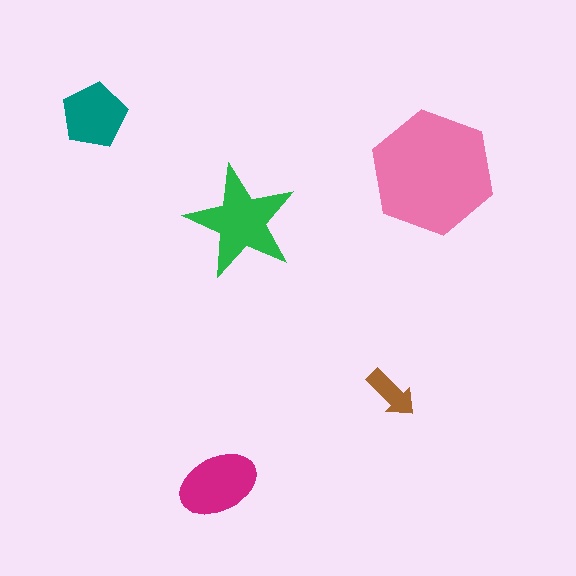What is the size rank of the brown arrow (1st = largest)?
5th.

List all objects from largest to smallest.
The pink hexagon, the green star, the magenta ellipse, the teal pentagon, the brown arrow.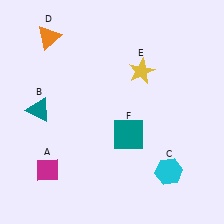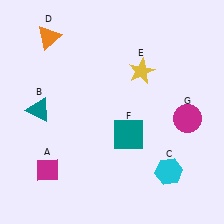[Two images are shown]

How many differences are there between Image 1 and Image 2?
There is 1 difference between the two images.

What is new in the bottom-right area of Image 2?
A magenta circle (G) was added in the bottom-right area of Image 2.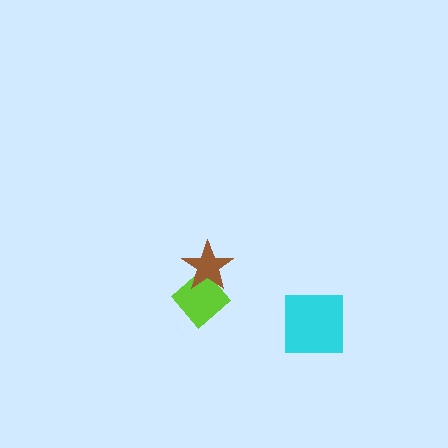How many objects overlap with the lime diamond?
1 object overlaps with the lime diamond.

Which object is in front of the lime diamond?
The brown star is in front of the lime diamond.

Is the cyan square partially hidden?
No, no other shape covers it.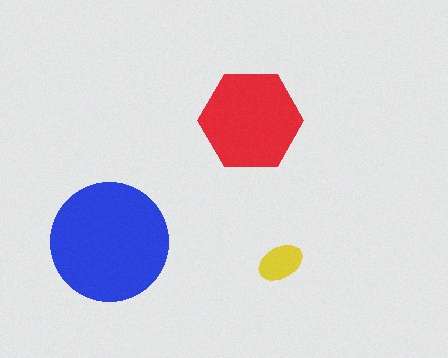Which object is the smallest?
The yellow ellipse.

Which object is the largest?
The blue circle.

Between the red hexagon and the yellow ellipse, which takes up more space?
The red hexagon.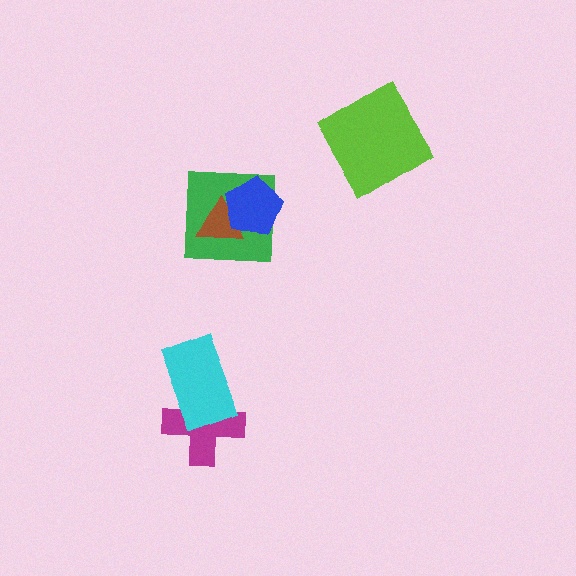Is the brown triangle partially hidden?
Yes, it is partially covered by another shape.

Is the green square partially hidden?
Yes, it is partially covered by another shape.